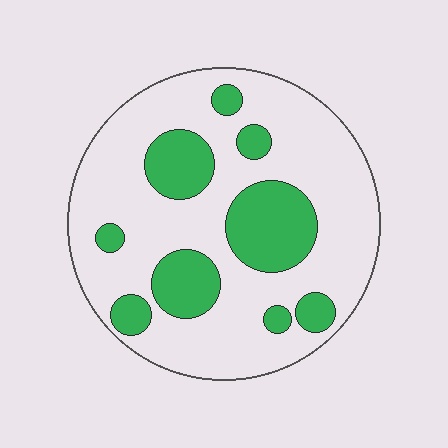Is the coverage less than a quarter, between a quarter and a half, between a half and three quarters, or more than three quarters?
Between a quarter and a half.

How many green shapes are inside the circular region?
9.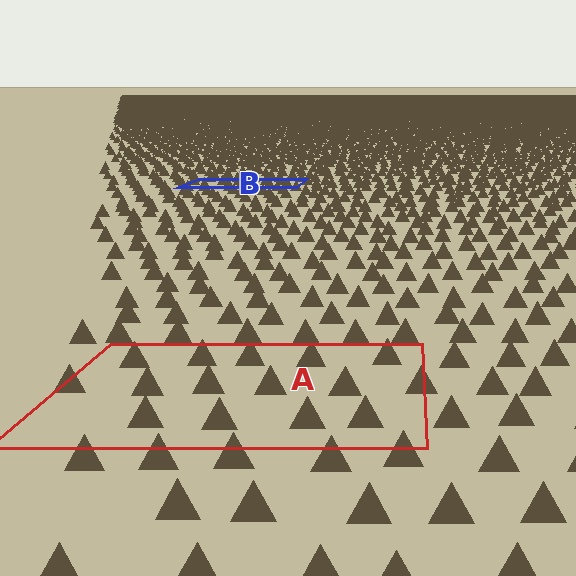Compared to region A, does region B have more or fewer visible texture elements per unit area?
Region B has more texture elements per unit area — they are packed more densely because it is farther away.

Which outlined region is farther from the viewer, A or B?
Region B is farther from the viewer — the texture elements inside it appear smaller and more densely packed.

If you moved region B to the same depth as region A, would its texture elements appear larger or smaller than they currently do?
They would appear larger. At a closer depth, the same texture elements are projected at a bigger on-screen size.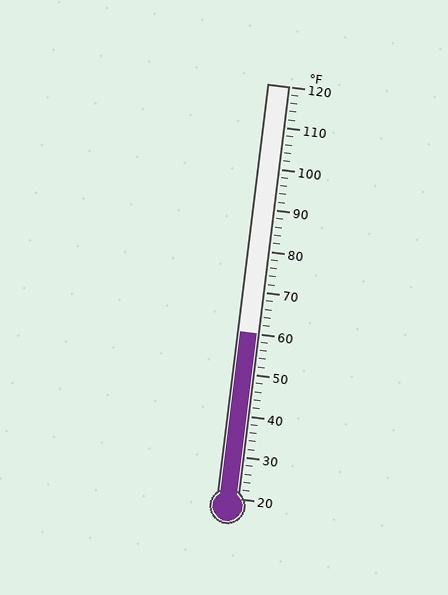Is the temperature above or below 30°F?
The temperature is above 30°F.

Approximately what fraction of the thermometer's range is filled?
The thermometer is filled to approximately 40% of its range.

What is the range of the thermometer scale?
The thermometer scale ranges from 20°F to 120°F.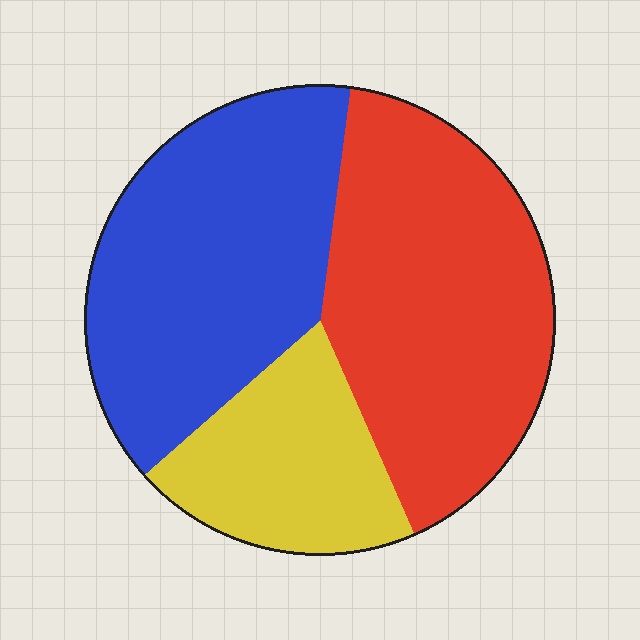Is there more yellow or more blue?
Blue.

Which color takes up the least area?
Yellow, at roughly 20%.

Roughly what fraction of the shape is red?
Red takes up about two fifths (2/5) of the shape.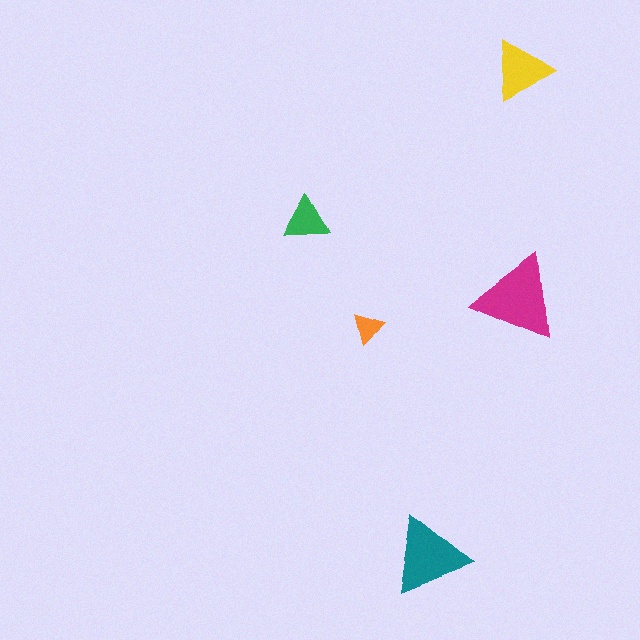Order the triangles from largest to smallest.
the magenta one, the teal one, the yellow one, the green one, the orange one.